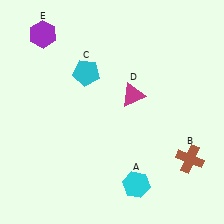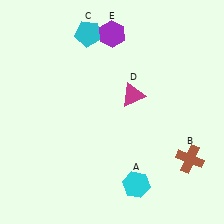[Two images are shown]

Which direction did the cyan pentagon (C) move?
The cyan pentagon (C) moved up.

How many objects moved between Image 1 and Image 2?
2 objects moved between the two images.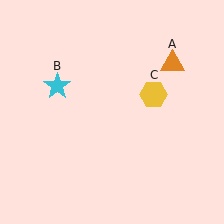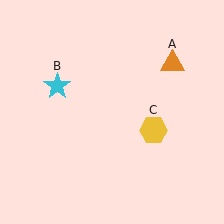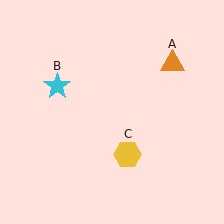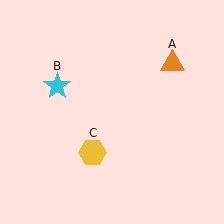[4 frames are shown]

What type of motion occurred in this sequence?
The yellow hexagon (object C) rotated clockwise around the center of the scene.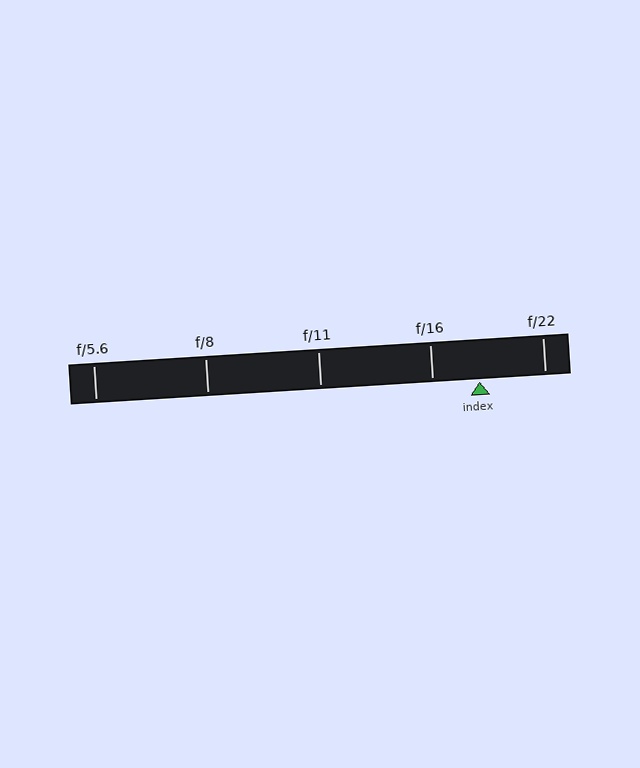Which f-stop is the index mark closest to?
The index mark is closest to f/16.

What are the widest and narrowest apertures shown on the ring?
The widest aperture shown is f/5.6 and the narrowest is f/22.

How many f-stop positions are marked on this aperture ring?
There are 5 f-stop positions marked.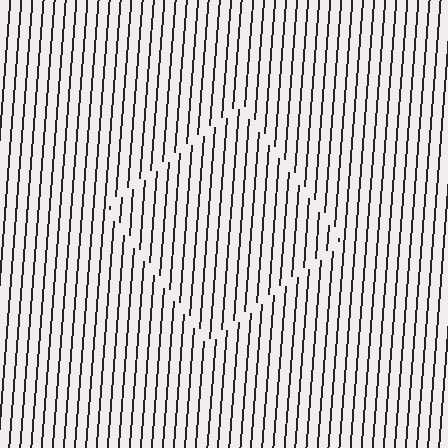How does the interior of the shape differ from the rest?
The interior of the shape contains the same grating, shifted by half a period — the contour is defined by the phase discontinuity where line-ends from the inner and outer gratings abut.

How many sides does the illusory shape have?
4 sides — the line-ends trace a square.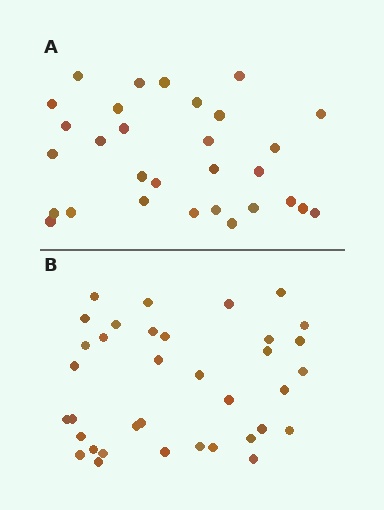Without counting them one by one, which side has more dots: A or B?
Region B (the bottom region) has more dots.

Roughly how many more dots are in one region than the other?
Region B has about 6 more dots than region A.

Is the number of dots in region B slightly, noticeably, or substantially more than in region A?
Region B has only slightly more — the two regions are fairly close. The ratio is roughly 1.2 to 1.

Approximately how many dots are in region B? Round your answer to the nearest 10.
About 40 dots. (The exact count is 36, which rounds to 40.)